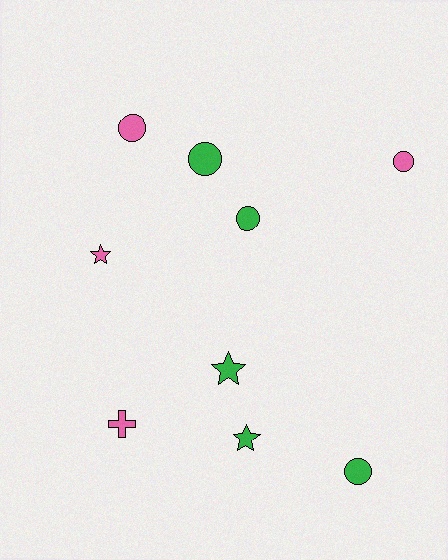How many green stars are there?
There are 2 green stars.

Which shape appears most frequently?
Circle, with 5 objects.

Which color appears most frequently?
Green, with 5 objects.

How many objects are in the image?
There are 9 objects.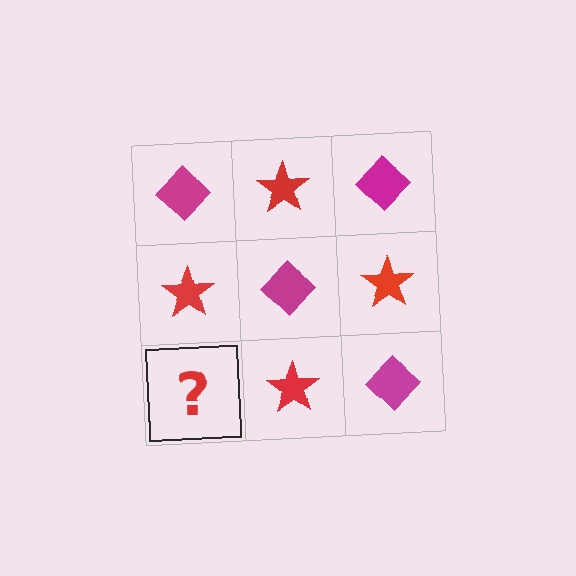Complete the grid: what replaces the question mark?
The question mark should be replaced with a magenta diamond.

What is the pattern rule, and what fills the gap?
The rule is that it alternates magenta diamond and red star in a checkerboard pattern. The gap should be filled with a magenta diamond.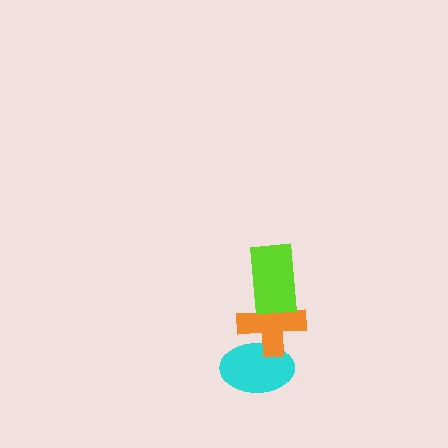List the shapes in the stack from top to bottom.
From top to bottom: the lime rectangle, the orange cross, the cyan ellipse.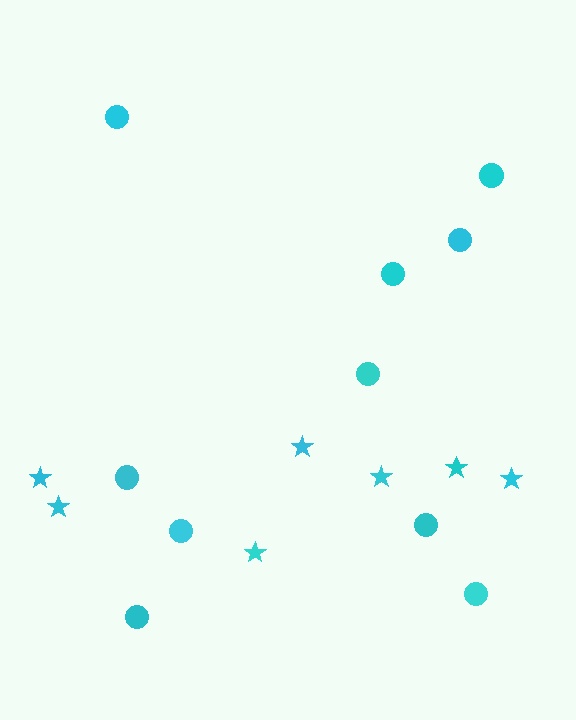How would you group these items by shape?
There are 2 groups: one group of stars (7) and one group of circles (10).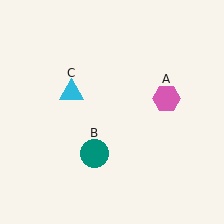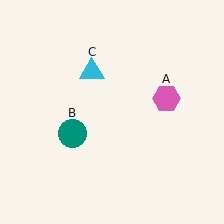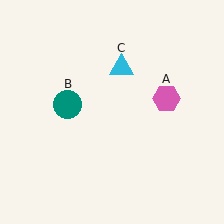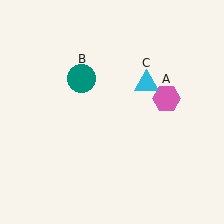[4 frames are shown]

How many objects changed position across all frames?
2 objects changed position: teal circle (object B), cyan triangle (object C).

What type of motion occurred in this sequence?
The teal circle (object B), cyan triangle (object C) rotated clockwise around the center of the scene.